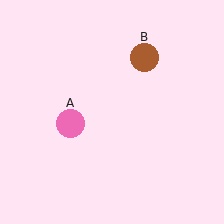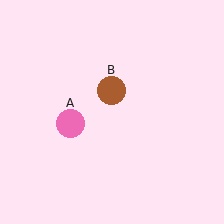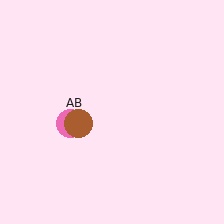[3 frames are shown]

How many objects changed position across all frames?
1 object changed position: brown circle (object B).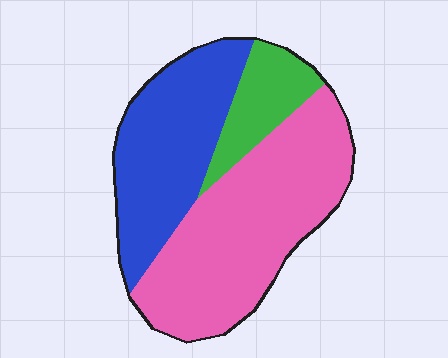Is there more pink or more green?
Pink.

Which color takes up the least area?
Green, at roughly 15%.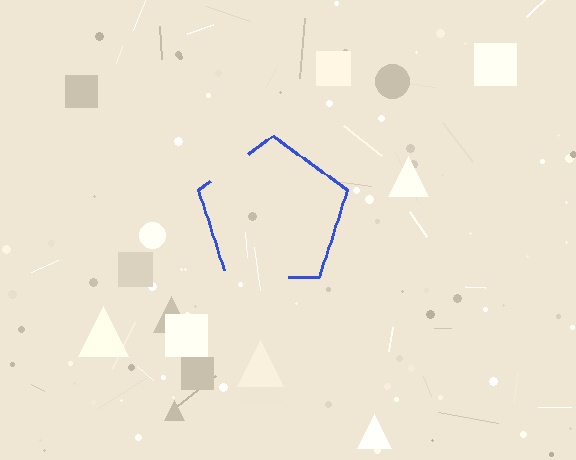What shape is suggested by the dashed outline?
The dashed outline suggests a pentagon.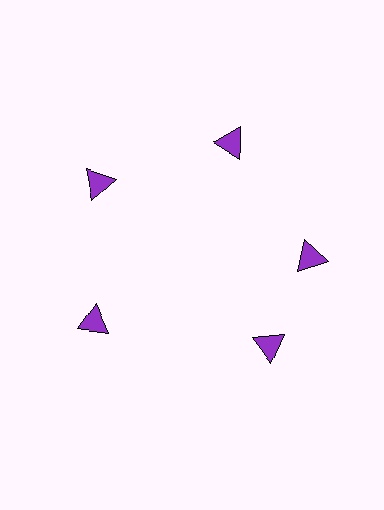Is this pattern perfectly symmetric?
No. The 5 purple triangles are arranged in a ring, but one element near the 5 o'clock position is rotated out of alignment along the ring, breaking the 5-fold rotational symmetry.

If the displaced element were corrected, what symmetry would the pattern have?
It would have 5-fold rotational symmetry — the pattern would map onto itself every 72 degrees.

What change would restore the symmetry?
The symmetry would be restored by rotating it back into even spacing with its neighbors so that all 5 triangles sit at equal angles and equal distance from the center.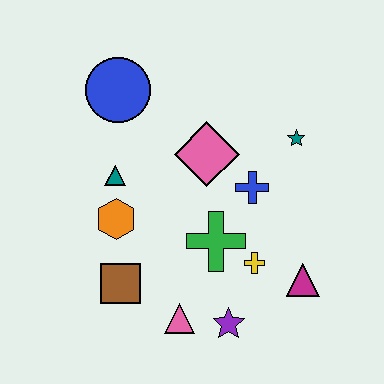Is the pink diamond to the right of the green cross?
No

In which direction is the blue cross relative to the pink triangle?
The blue cross is above the pink triangle.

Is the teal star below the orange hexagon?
No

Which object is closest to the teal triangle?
The orange hexagon is closest to the teal triangle.